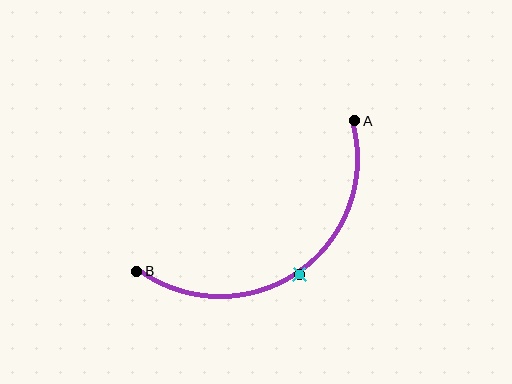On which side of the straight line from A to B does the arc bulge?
The arc bulges below and to the right of the straight line connecting A and B.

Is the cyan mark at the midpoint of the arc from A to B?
Yes. The cyan mark lies on the arc at equal arc-length from both A and B — it is the arc midpoint.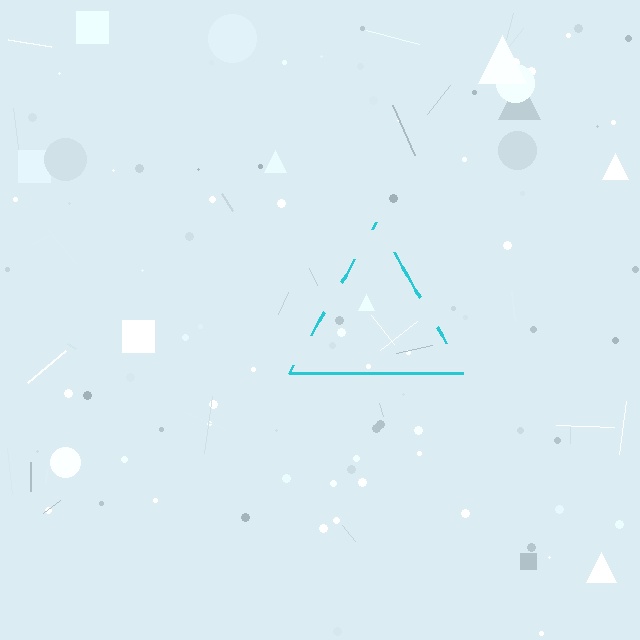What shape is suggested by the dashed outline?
The dashed outline suggests a triangle.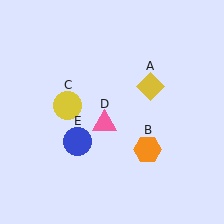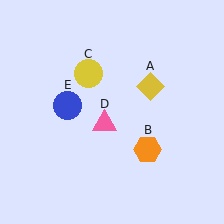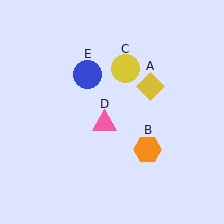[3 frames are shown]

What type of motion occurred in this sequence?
The yellow circle (object C), blue circle (object E) rotated clockwise around the center of the scene.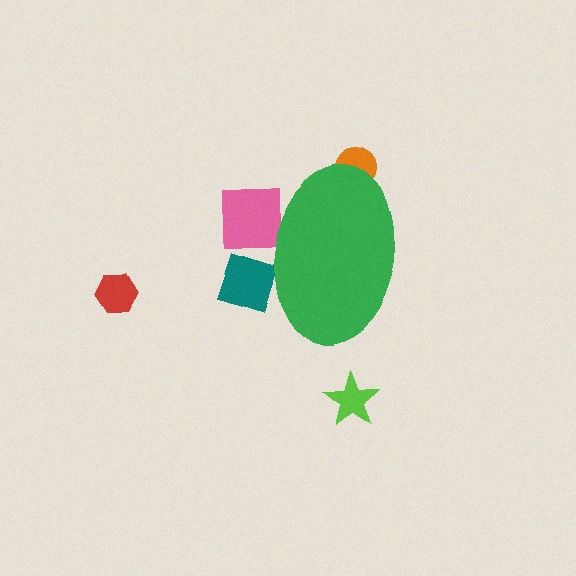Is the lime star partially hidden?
No, the lime star is fully visible.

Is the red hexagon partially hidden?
No, the red hexagon is fully visible.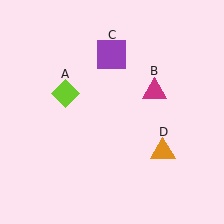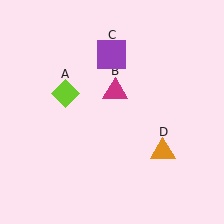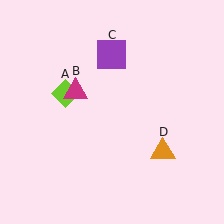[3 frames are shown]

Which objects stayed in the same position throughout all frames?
Lime diamond (object A) and purple square (object C) and orange triangle (object D) remained stationary.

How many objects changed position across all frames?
1 object changed position: magenta triangle (object B).